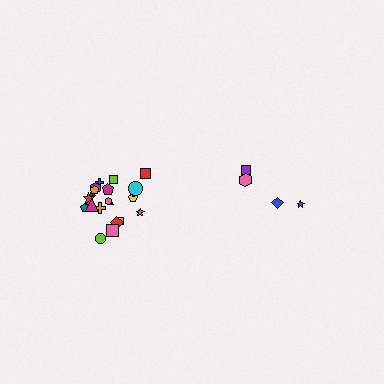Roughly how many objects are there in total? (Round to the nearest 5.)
Roughly 25 objects in total.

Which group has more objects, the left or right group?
The left group.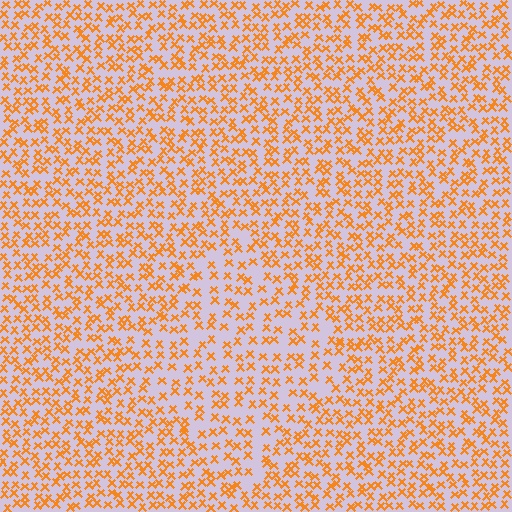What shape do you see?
I see a diamond.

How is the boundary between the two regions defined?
The boundary is defined by a change in element density (approximately 1.5x ratio). All elements are the same color, size, and shape.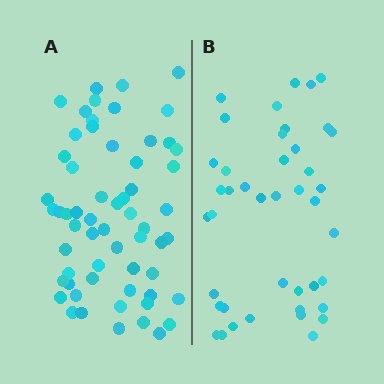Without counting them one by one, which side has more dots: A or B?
Region A (the left region) has more dots.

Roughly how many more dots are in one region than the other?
Region A has approximately 20 more dots than region B.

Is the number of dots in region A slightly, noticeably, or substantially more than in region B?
Region A has noticeably more, but not dramatically so. The ratio is roughly 1.4 to 1.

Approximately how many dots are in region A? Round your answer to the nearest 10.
About 60 dots.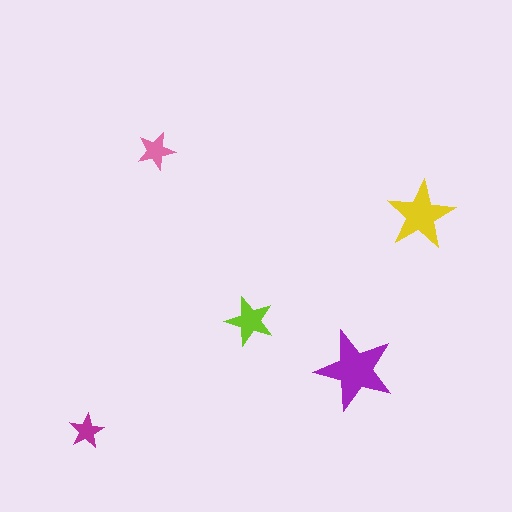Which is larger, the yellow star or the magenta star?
The yellow one.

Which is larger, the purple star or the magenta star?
The purple one.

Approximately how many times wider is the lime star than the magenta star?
About 1.5 times wider.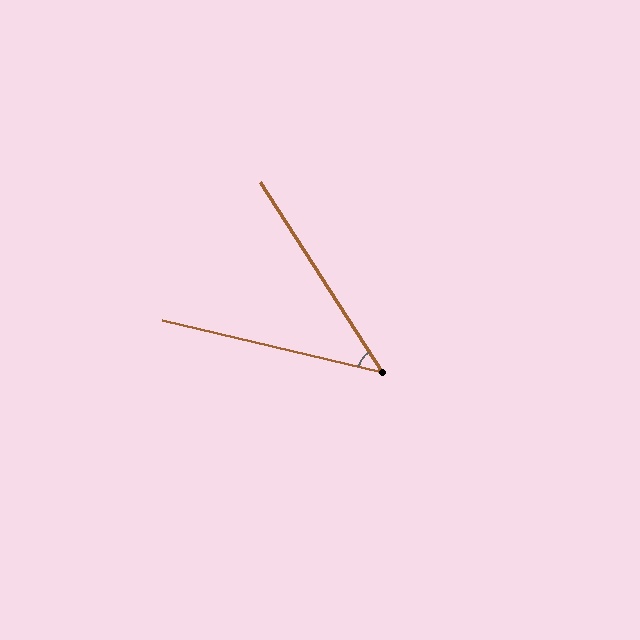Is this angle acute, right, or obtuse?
It is acute.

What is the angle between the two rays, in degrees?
Approximately 44 degrees.